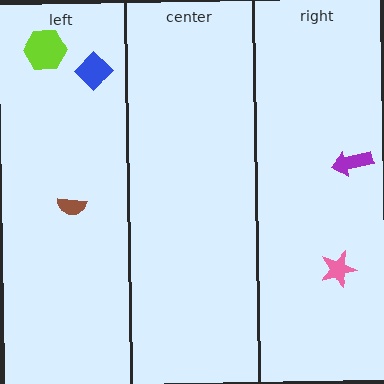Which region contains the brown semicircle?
The left region.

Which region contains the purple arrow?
The right region.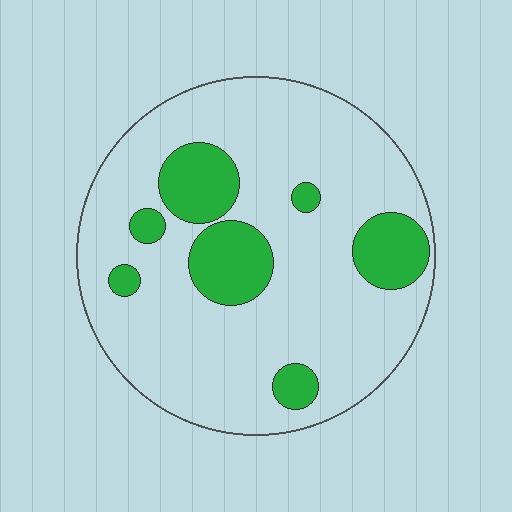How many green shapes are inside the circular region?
7.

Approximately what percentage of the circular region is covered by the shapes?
Approximately 20%.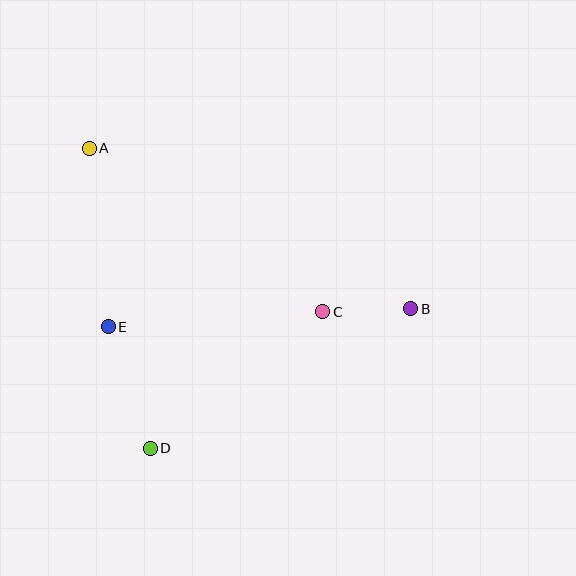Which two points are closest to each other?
Points B and C are closest to each other.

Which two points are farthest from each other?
Points A and B are farthest from each other.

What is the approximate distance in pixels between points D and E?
The distance between D and E is approximately 129 pixels.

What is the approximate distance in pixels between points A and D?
The distance between A and D is approximately 306 pixels.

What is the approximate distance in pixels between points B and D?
The distance between B and D is approximately 296 pixels.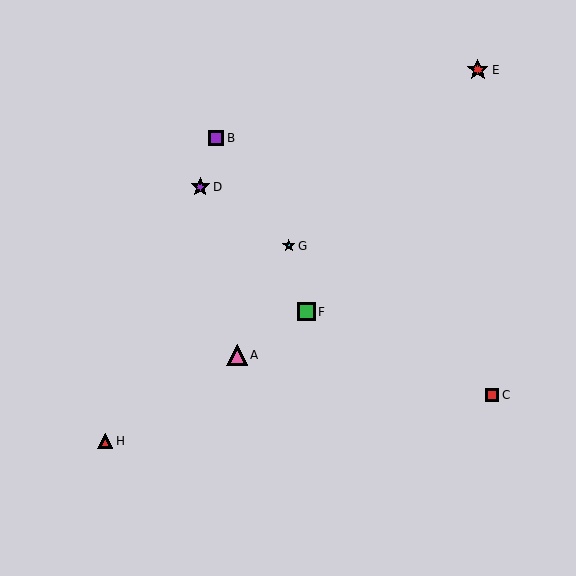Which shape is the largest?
The red star (labeled E) is the largest.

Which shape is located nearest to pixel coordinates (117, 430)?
The red triangle (labeled H) at (105, 441) is nearest to that location.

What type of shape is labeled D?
Shape D is a purple star.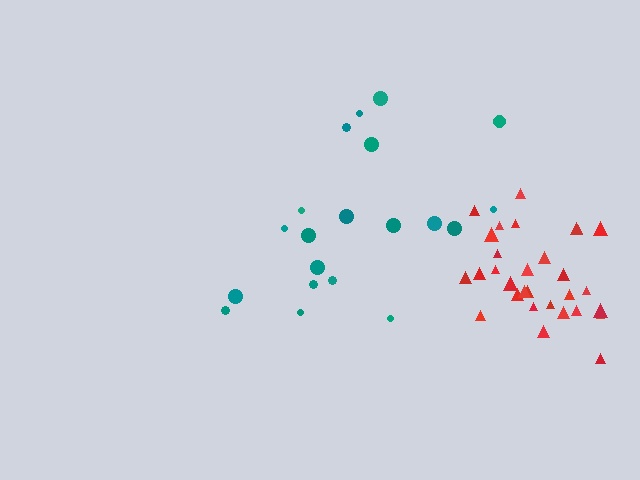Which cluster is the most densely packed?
Red.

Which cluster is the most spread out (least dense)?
Teal.